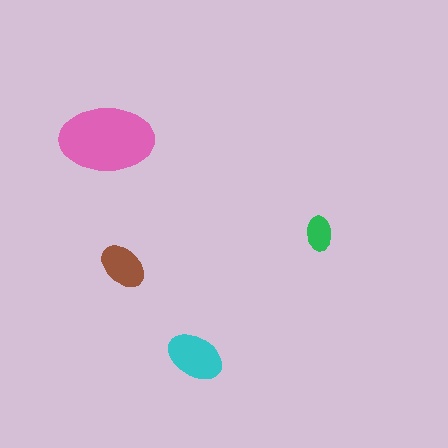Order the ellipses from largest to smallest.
the pink one, the cyan one, the brown one, the green one.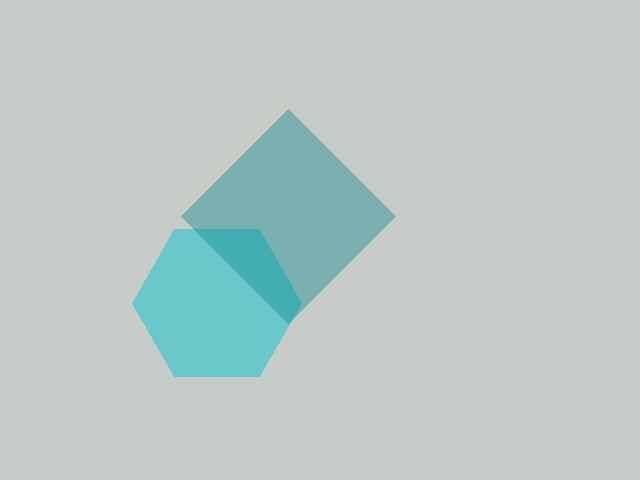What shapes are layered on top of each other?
The layered shapes are: a cyan hexagon, a teal diamond.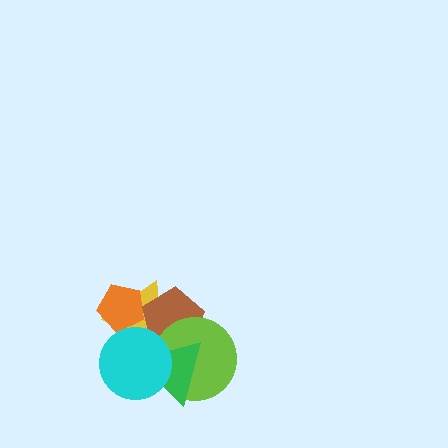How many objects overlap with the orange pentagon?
1 object overlaps with the orange pentagon.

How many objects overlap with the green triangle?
4 objects overlap with the green triangle.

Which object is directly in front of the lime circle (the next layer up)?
The green triangle is directly in front of the lime circle.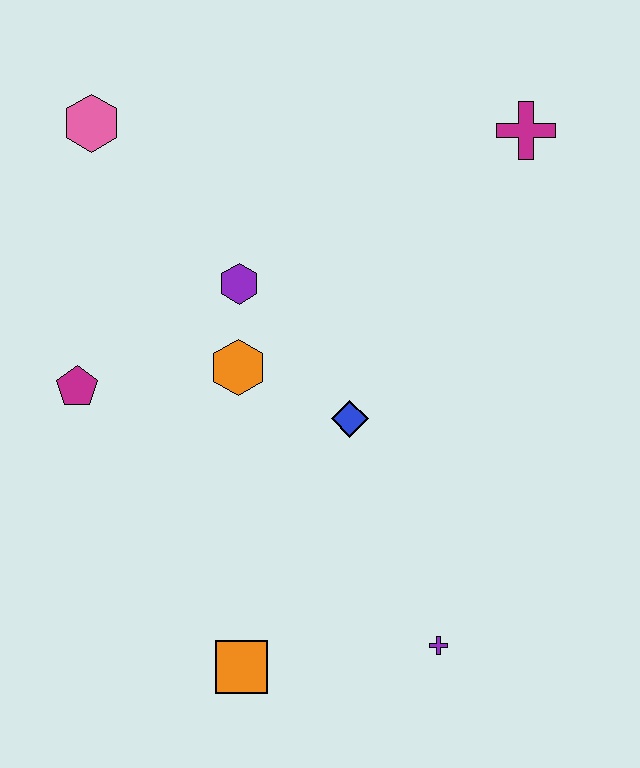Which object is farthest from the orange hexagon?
The magenta cross is farthest from the orange hexagon.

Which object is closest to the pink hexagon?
The purple hexagon is closest to the pink hexagon.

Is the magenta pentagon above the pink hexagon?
No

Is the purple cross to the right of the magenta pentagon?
Yes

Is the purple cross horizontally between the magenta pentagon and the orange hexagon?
No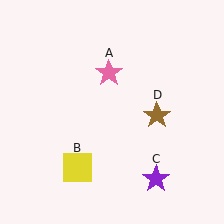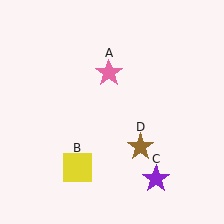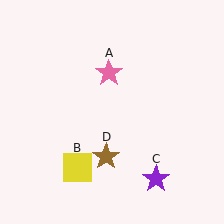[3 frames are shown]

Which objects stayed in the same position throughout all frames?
Pink star (object A) and yellow square (object B) and purple star (object C) remained stationary.